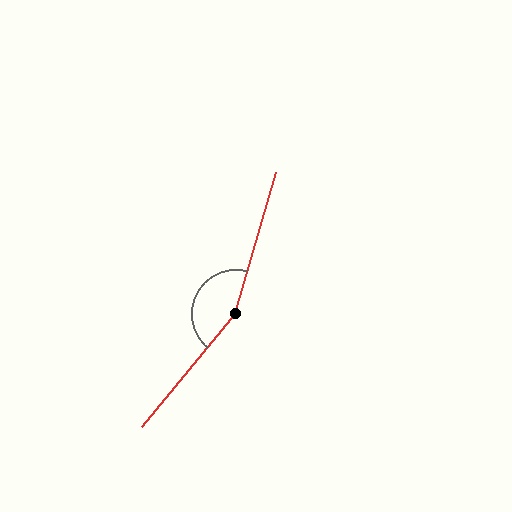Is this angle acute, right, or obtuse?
It is obtuse.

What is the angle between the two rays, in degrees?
Approximately 156 degrees.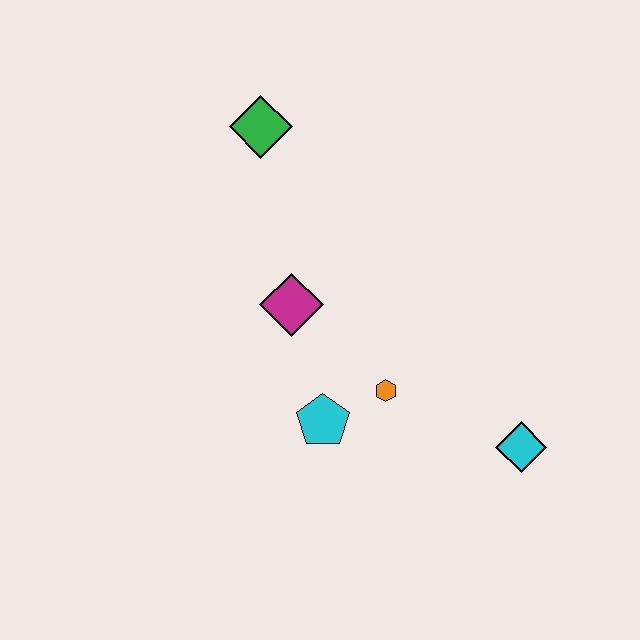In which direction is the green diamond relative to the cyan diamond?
The green diamond is above the cyan diamond.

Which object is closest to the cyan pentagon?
The orange hexagon is closest to the cyan pentagon.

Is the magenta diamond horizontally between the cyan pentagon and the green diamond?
Yes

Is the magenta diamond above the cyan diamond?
Yes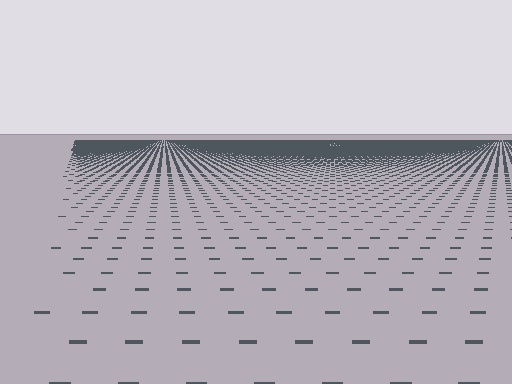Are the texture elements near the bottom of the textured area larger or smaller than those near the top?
Larger. Near the bottom, elements are closer to the viewer and appear at a bigger on-screen size.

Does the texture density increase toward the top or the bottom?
Density increases toward the top.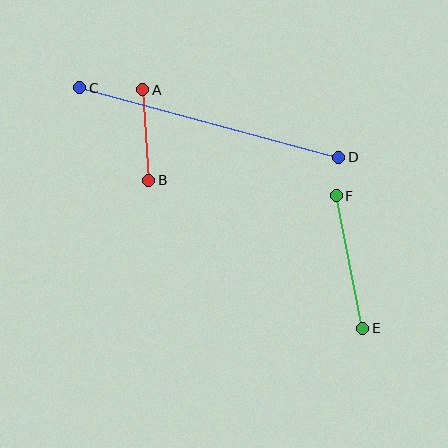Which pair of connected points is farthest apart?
Points C and D are farthest apart.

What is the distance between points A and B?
The distance is approximately 91 pixels.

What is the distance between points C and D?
The distance is approximately 268 pixels.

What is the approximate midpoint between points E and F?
The midpoint is at approximately (350, 262) pixels.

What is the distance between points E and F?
The distance is approximately 135 pixels.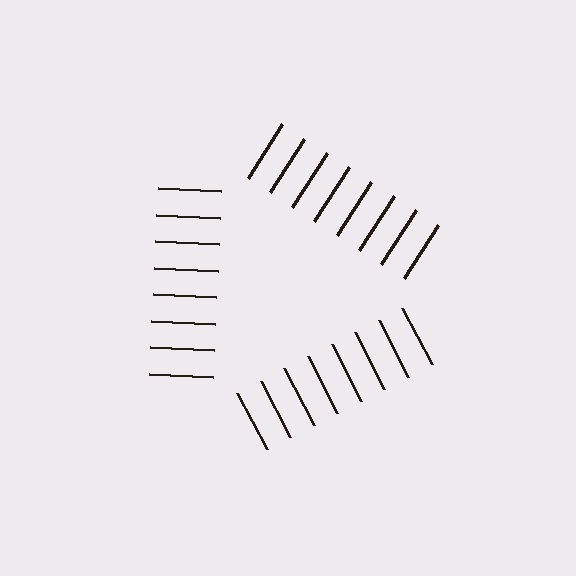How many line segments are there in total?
24 — 8 along each of the 3 edges.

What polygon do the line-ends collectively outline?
An illusory triangle — the line segments terminate on its edges but no continuous stroke is drawn.